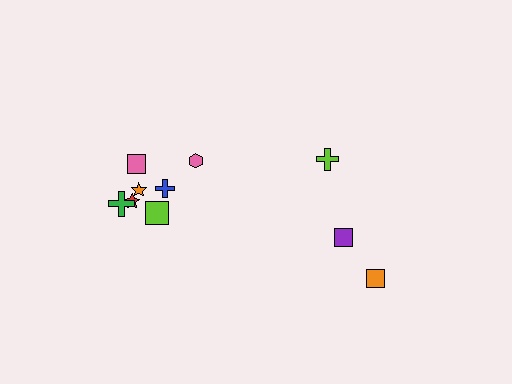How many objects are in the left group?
There are 7 objects.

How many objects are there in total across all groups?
There are 10 objects.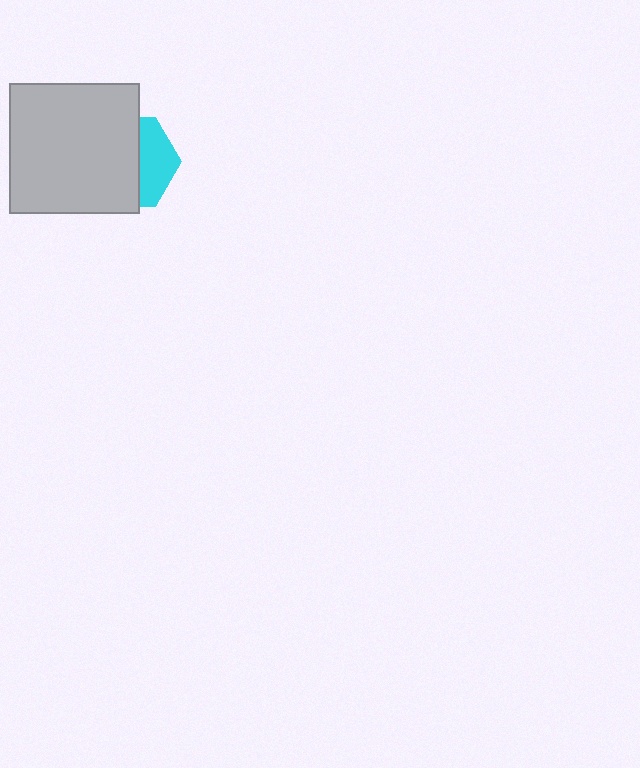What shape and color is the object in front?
The object in front is a light gray square.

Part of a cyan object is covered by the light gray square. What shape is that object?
It is a hexagon.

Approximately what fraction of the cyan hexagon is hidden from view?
Roughly 62% of the cyan hexagon is hidden behind the light gray square.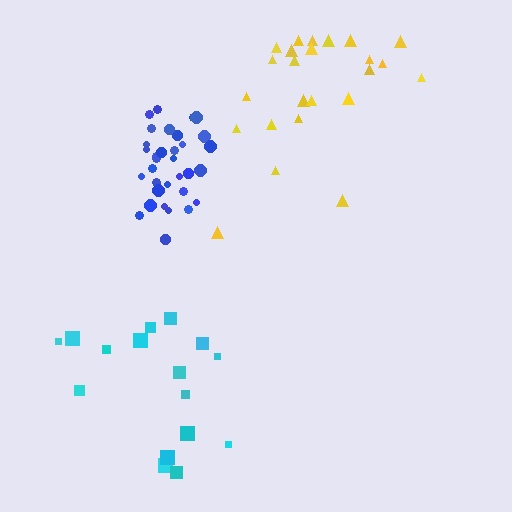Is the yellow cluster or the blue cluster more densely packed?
Blue.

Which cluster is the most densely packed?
Blue.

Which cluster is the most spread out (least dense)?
Cyan.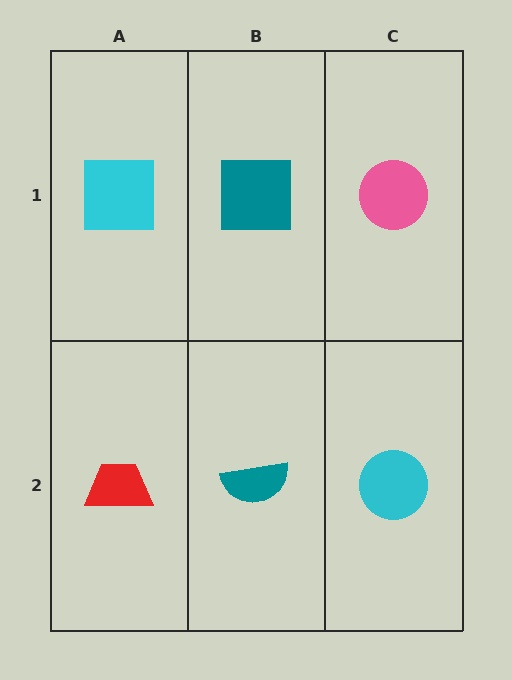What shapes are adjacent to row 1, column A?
A red trapezoid (row 2, column A), a teal square (row 1, column B).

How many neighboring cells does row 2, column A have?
2.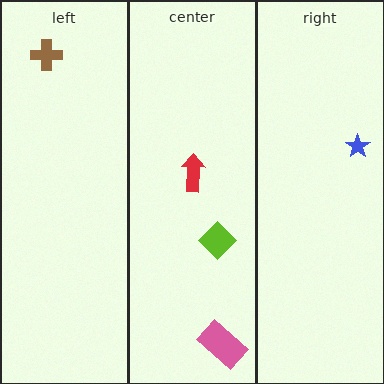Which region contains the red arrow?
The center region.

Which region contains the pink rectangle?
The center region.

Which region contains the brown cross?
The left region.